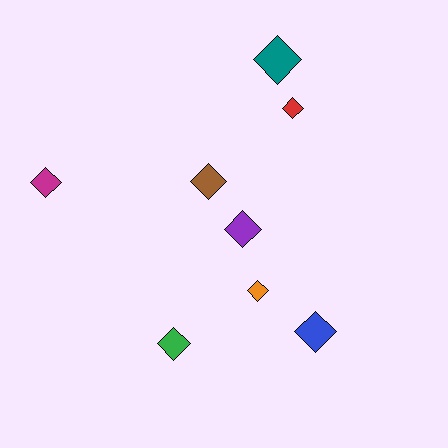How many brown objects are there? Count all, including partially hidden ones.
There is 1 brown object.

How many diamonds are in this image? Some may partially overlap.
There are 8 diamonds.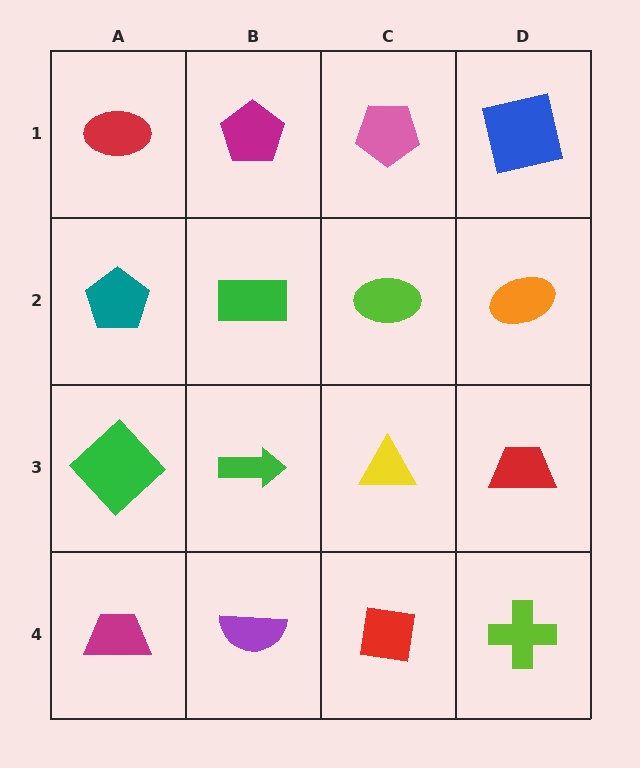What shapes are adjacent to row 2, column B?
A magenta pentagon (row 1, column B), a green arrow (row 3, column B), a teal pentagon (row 2, column A), a lime ellipse (row 2, column C).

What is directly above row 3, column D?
An orange ellipse.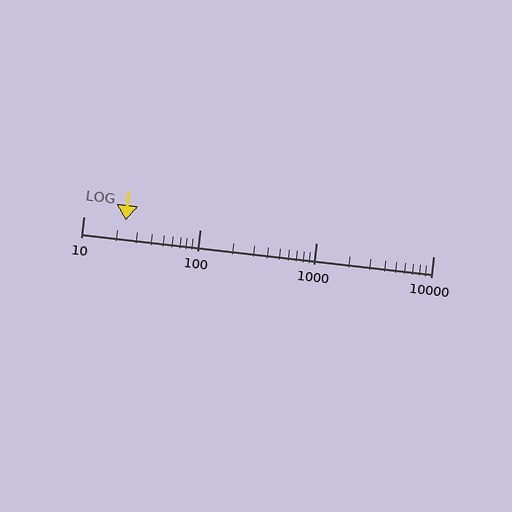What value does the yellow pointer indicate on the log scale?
The pointer indicates approximately 23.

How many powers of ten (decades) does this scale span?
The scale spans 3 decades, from 10 to 10000.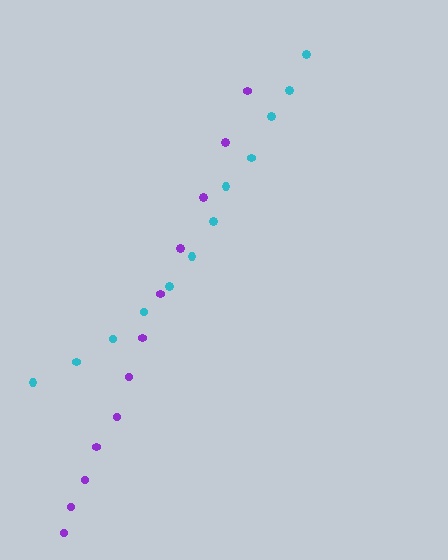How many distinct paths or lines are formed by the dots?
There are 2 distinct paths.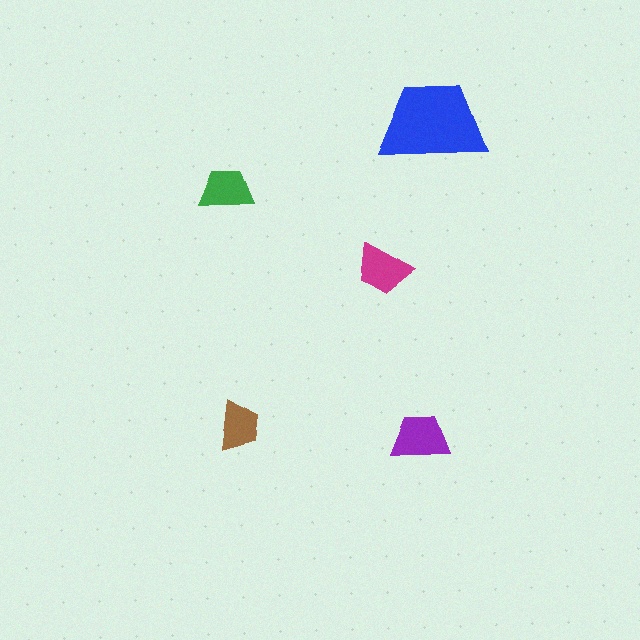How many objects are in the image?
There are 5 objects in the image.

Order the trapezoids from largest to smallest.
the blue one, the purple one, the magenta one, the green one, the brown one.